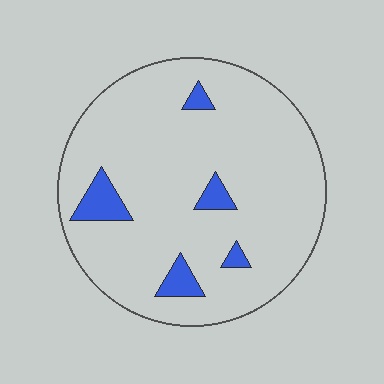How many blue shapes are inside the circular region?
5.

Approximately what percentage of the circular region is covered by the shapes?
Approximately 10%.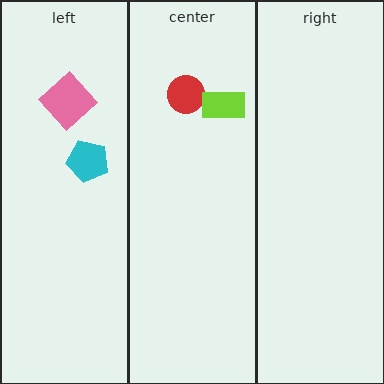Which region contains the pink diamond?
The left region.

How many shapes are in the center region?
2.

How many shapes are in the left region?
2.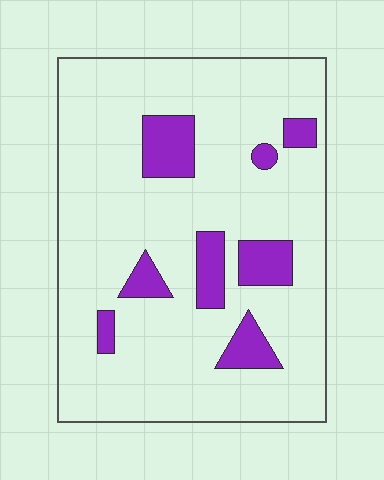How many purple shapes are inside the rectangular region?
8.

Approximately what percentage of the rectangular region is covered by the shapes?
Approximately 15%.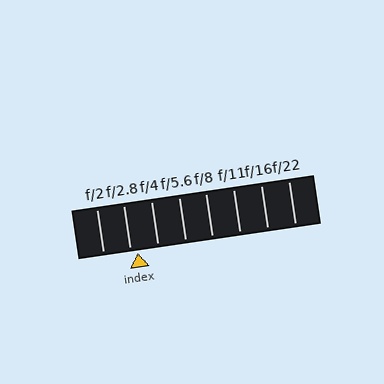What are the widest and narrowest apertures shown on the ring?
The widest aperture shown is f/2 and the narrowest is f/22.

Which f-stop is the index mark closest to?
The index mark is closest to f/2.8.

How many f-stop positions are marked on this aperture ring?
There are 8 f-stop positions marked.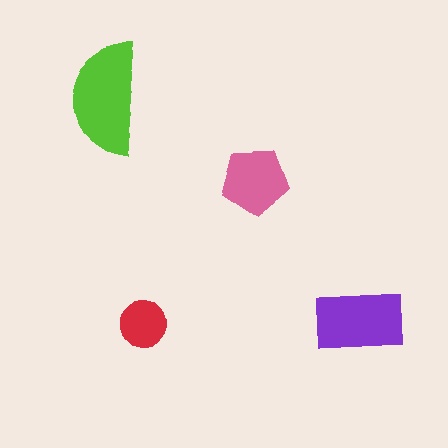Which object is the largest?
The lime semicircle.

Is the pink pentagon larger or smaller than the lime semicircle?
Smaller.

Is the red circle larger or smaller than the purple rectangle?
Smaller.